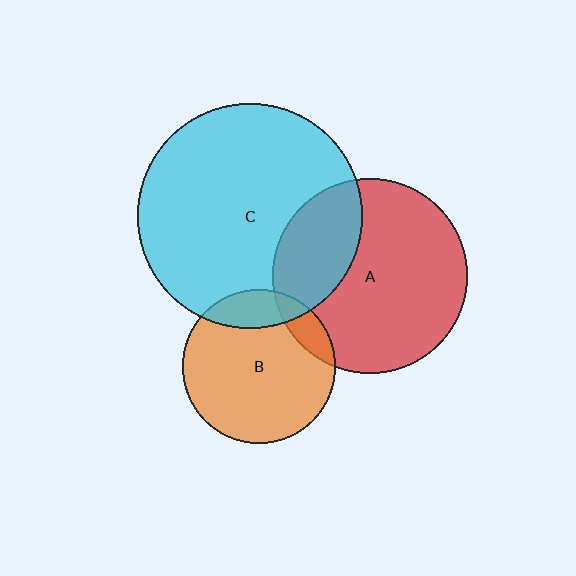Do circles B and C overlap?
Yes.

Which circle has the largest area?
Circle C (cyan).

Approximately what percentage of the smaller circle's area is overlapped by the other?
Approximately 15%.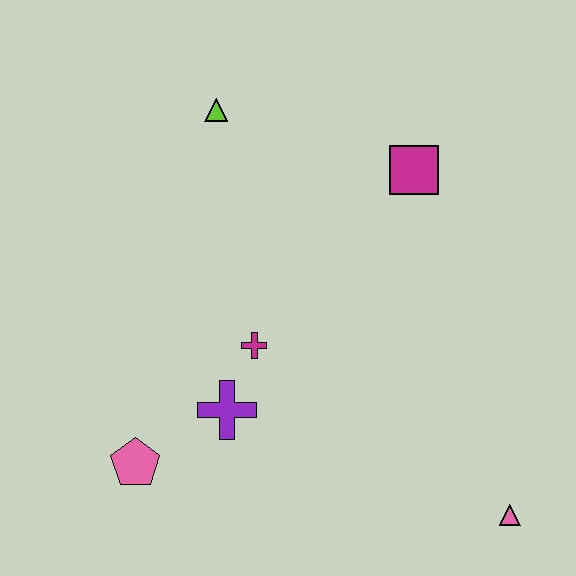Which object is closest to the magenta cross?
The purple cross is closest to the magenta cross.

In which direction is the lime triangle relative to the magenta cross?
The lime triangle is above the magenta cross.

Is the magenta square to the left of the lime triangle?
No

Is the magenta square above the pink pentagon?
Yes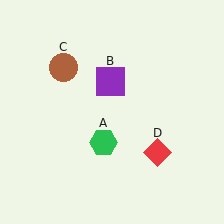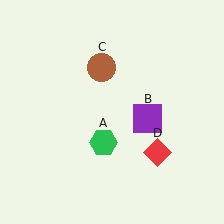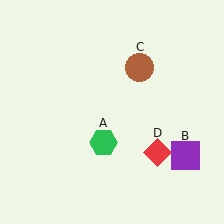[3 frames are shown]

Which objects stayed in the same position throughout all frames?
Green hexagon (object A) and red diamond (object D) remained stationary.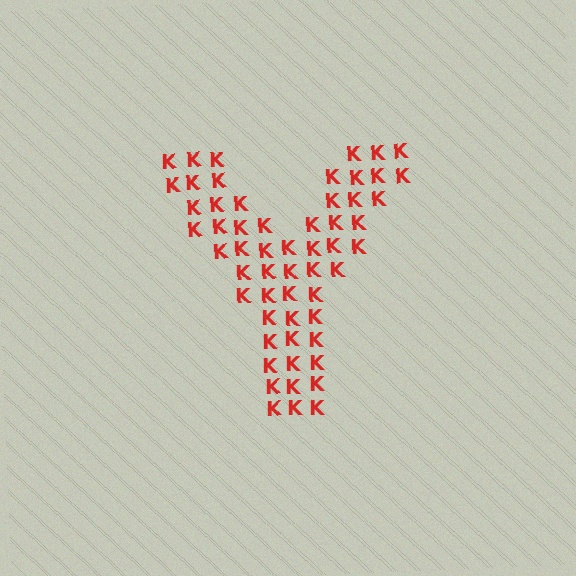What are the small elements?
The small elements are letter K's.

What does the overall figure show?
The overall figure shows the letter Y.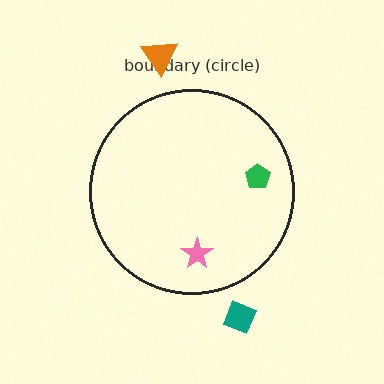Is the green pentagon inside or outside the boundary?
Inside.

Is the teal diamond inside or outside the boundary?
Outside.